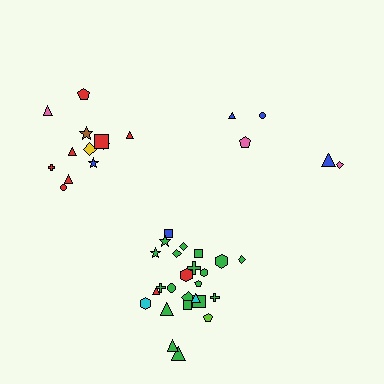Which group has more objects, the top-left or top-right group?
The top-left group.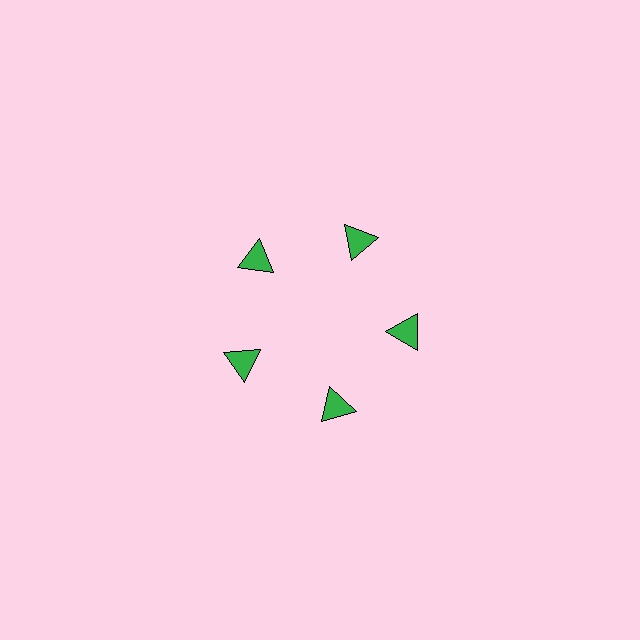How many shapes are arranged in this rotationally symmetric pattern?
There are 5 shapes, arranged in 5 groups of 1.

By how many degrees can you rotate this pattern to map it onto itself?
The pattern maps onto itself every 72 degrees of rotation.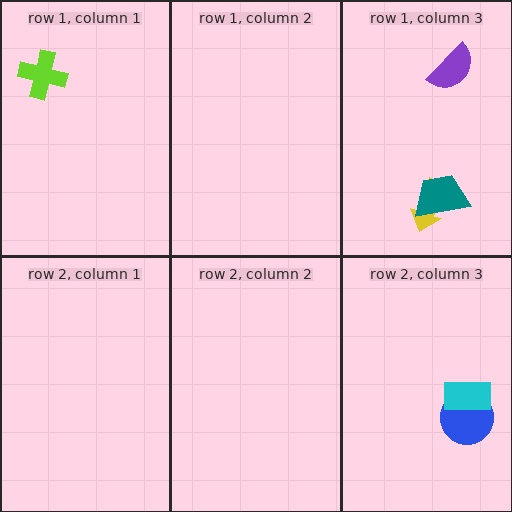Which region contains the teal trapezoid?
The row 1, column 3 region.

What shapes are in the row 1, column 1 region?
The lime cross.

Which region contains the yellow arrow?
The row 1, column 3 region.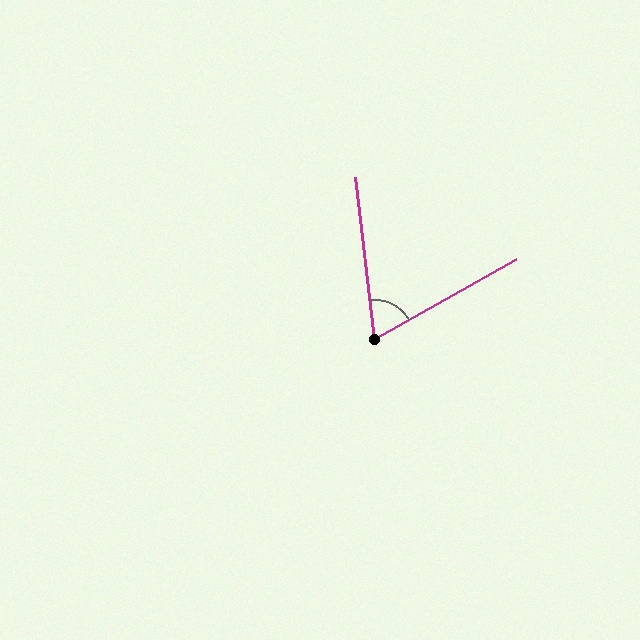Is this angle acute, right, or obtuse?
It is acute.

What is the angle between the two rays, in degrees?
Approximately 68 degrees.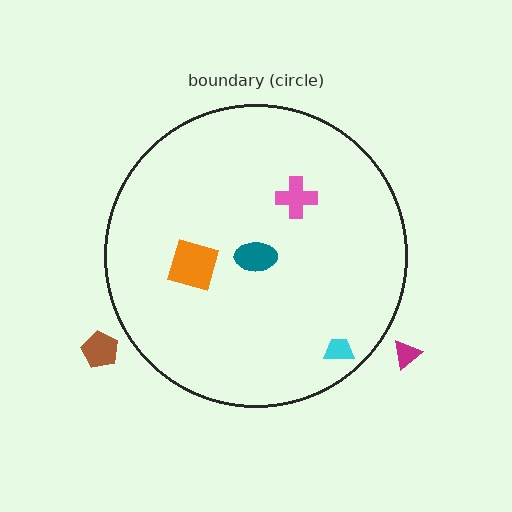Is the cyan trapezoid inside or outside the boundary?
Inside.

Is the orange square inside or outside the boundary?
Inside.